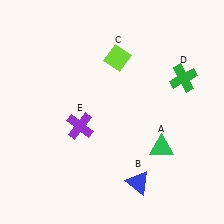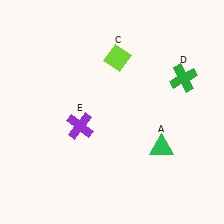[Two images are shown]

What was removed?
The blue triangle (B) was removed in Image 2.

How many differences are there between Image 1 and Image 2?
There is 1 difference between the two images.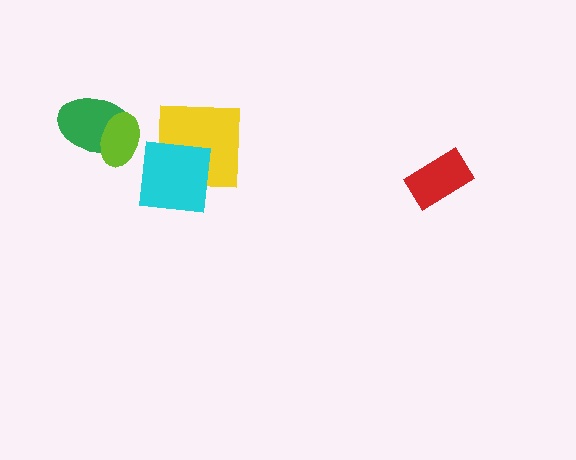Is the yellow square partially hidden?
Yes, it is partially covered by another shape.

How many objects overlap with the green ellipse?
1 object overlaps with the green ellipse.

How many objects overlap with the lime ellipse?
1 object overlaps with the lime ellipse.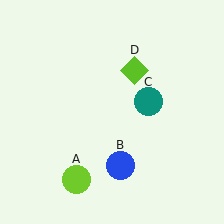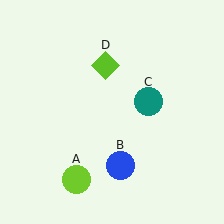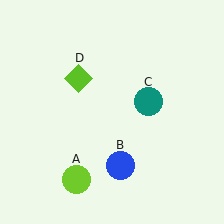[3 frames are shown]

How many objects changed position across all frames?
1 object changed position: lime diamond (object D).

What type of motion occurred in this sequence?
The lime diamond (object D) rotated counterclockwise around the center of the scene.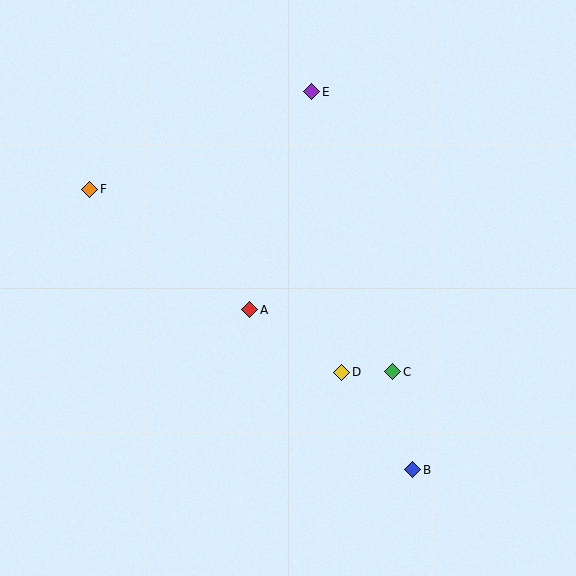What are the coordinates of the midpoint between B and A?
The midpoint between B and A is at (331, 390).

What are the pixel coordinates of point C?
Point C is at (393, 372).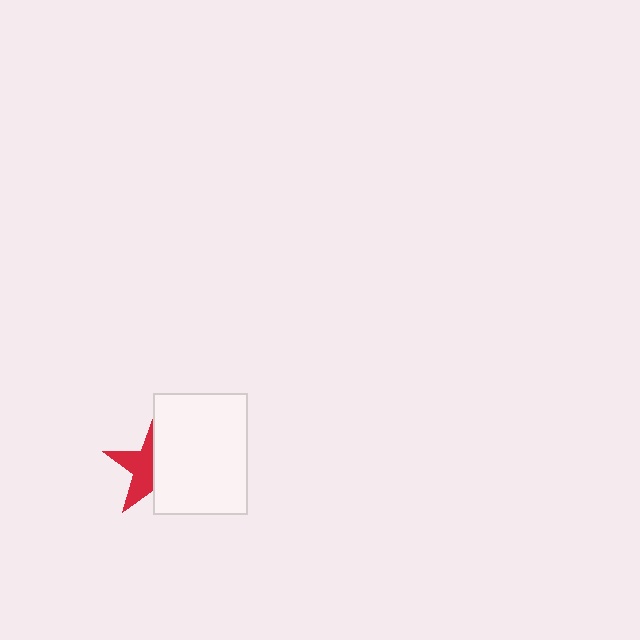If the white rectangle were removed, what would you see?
You would see the complete red star.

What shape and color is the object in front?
The object in front is a white rectangle.